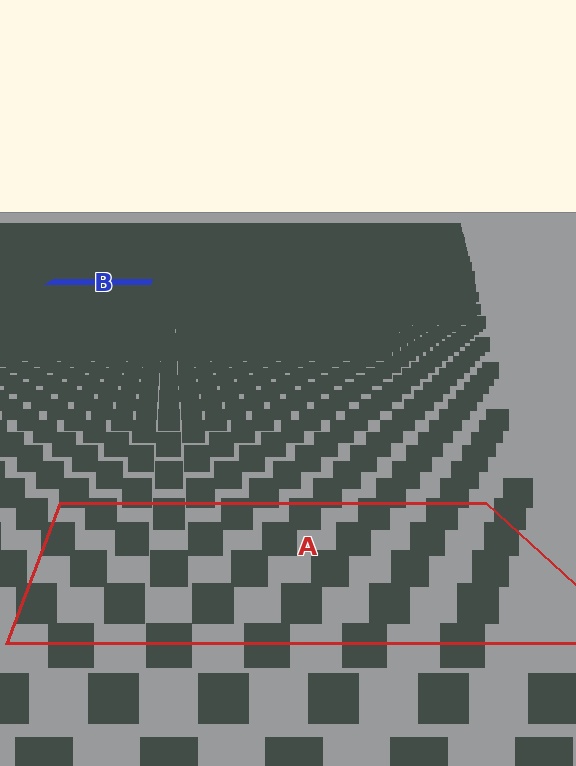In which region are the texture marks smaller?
The texture marks are smaller in region B, because it is farther away.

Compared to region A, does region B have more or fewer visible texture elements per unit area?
Region B has more texture elements per unit area — they are packed more densely because it is farther away.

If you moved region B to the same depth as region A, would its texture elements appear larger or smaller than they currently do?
They would appear larger. At a closer depth, the same texture elements are projected at a bigger on-screen size.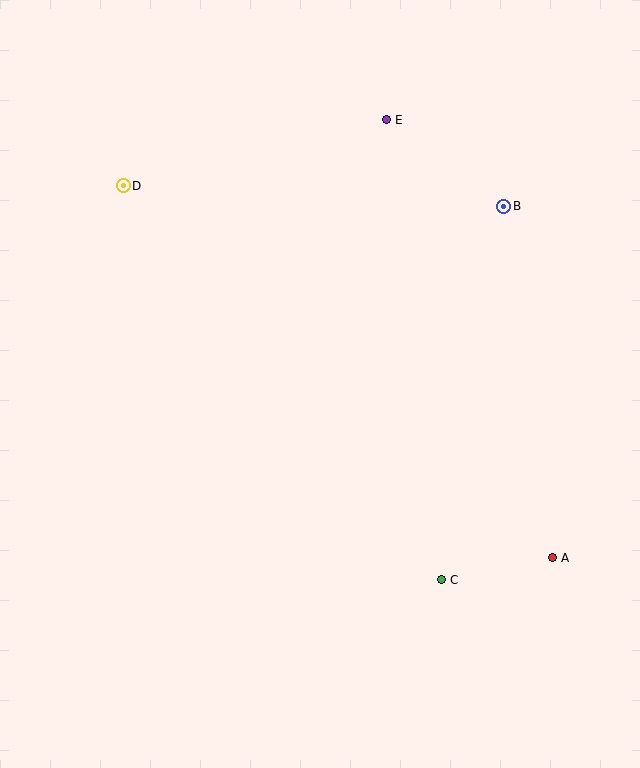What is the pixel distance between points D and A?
The distance between D and A is 568 pixels.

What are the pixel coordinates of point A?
Point A is at (552, 558).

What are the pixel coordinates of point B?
Point B is at (504, 206).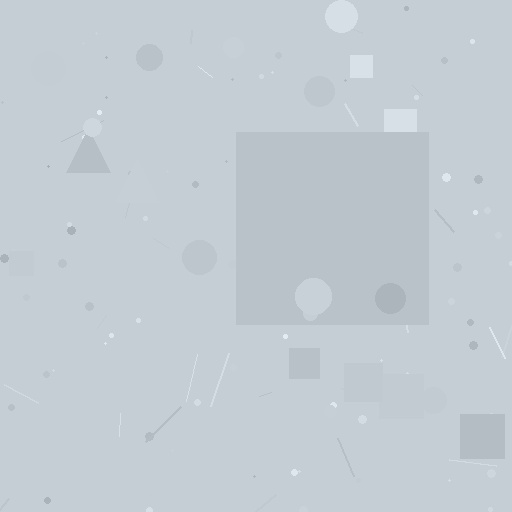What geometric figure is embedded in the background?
A square is embedded in the background.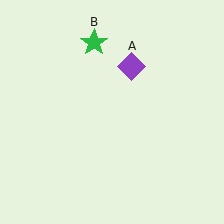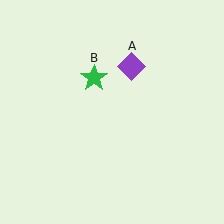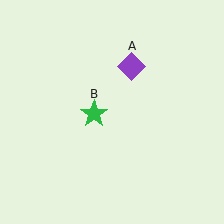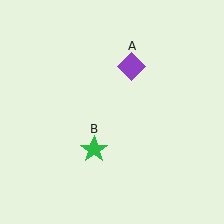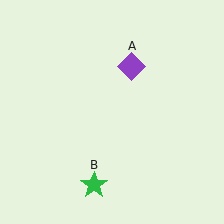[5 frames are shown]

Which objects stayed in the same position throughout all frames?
Purple diamond (object A) remained stationary.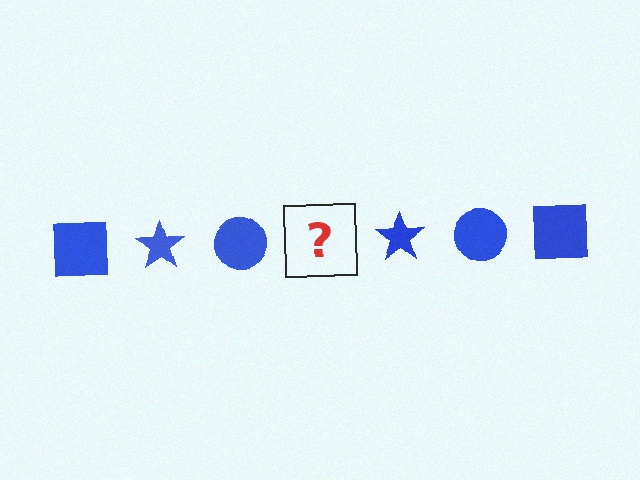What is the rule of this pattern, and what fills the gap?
The rule is that the pattern cycles through square, star, circle shapes in blue. The gap should be filled with a blue square.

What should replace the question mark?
The question mark should be replaced with a blue square.